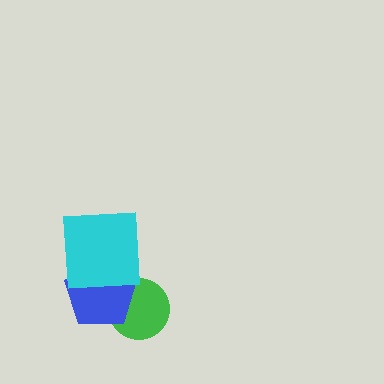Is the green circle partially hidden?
Yes, it is partially covered by another shape.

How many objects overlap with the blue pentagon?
2 objects overlap with the blue pentagon.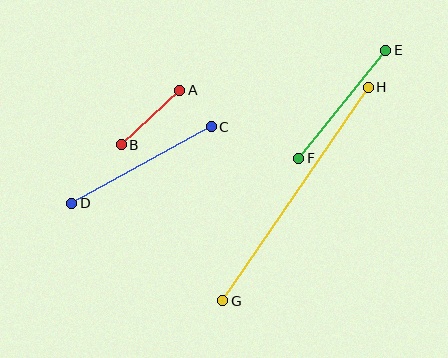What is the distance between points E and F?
The distance is approximately 139 pixels.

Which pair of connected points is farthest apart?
Points G and H are farthest apart.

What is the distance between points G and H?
The distance is approximately 258 pixels.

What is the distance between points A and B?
The distance is approximately 80 pixels.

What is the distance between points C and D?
The distance is approximately 159 pixels.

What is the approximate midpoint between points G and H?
The midpoint is at approximately (295, 194) pixels.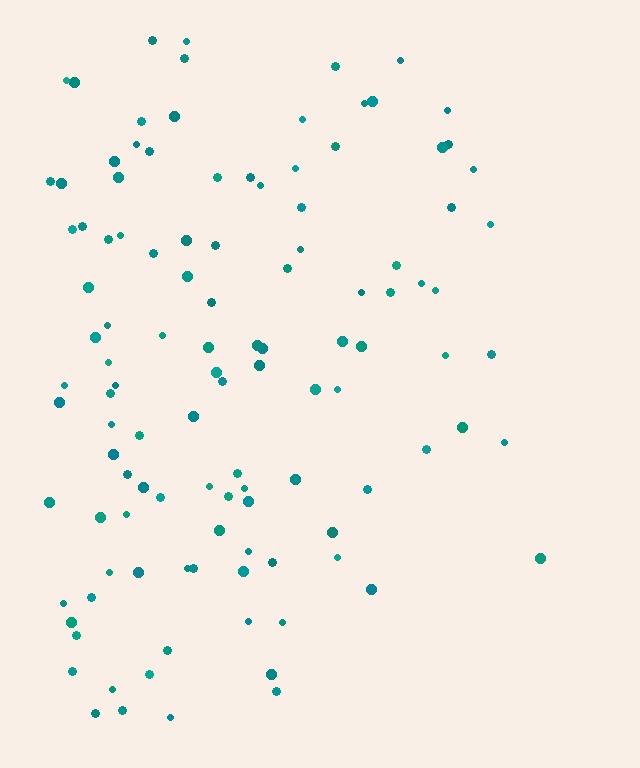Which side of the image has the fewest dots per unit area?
The right.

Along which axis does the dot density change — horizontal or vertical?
Horizontal.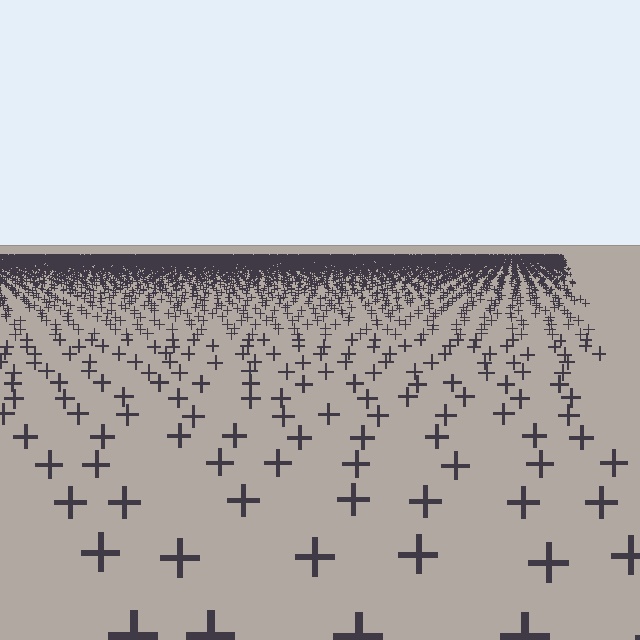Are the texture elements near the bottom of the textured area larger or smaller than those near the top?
Larger. Near the bottom, elements are closer to the viewer and appear at a bigger on-screen size.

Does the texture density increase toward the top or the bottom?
Density increases toward the top.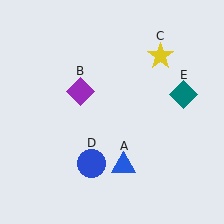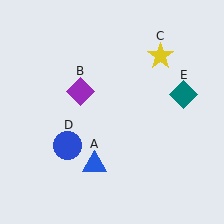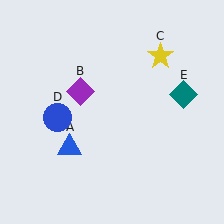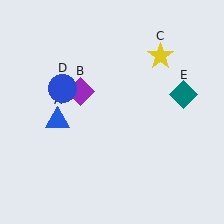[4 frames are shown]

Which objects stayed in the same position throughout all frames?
Purple diamond (object B) and yellow star (object C) and teal diamond (object E) remained stationary.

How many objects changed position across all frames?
2 objects changed position: blue triangle (object A), blue circle (object D).